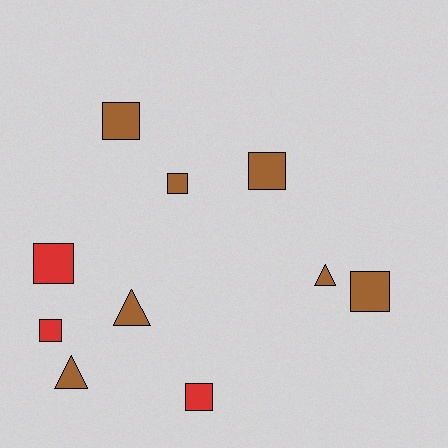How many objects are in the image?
There are 10 objects.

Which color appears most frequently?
Brown, with 7 objects.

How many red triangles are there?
There are no red triangles.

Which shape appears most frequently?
Square, with 7 objects.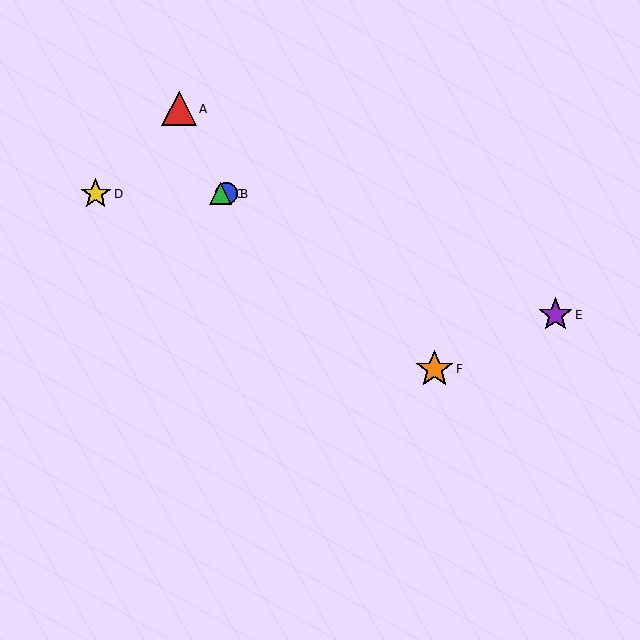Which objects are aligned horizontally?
Objects B, C, D are aligned horizontally.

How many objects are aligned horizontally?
3 objects (B, C, D) are aligned horizontally.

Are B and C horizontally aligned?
Yes, both are at y≈194.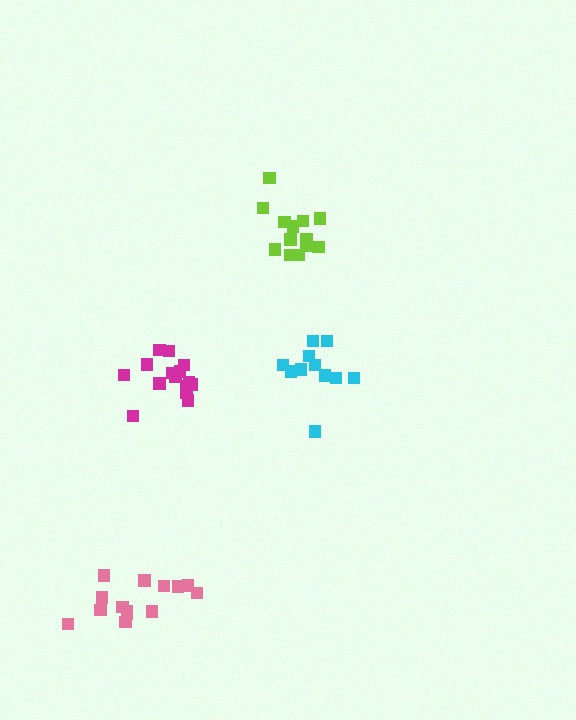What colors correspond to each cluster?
The clusters are colored: lime, cyan, magenta, pink.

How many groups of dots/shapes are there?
There are 4 groups.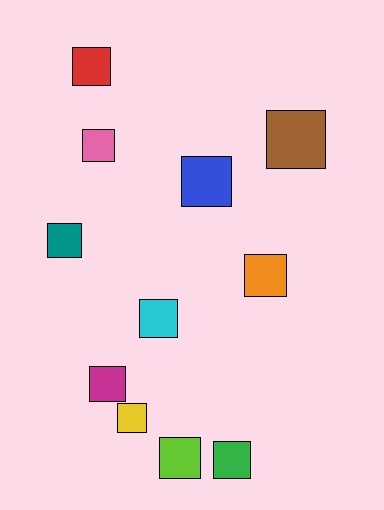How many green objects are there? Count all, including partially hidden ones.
There is 1 green object.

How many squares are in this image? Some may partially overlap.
There are 11 squares.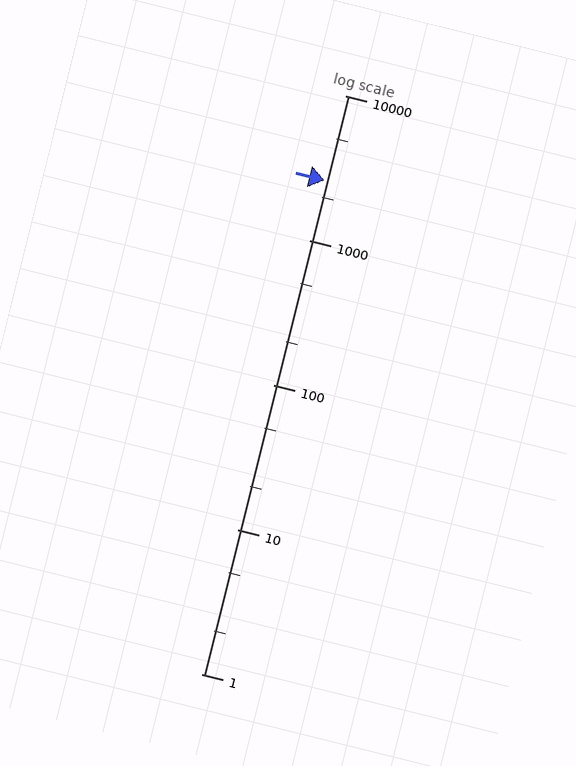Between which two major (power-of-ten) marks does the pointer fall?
The pointer is between 1000 and 10000.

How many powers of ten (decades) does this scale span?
The scale spans 4 decades, from 1 to 10000.